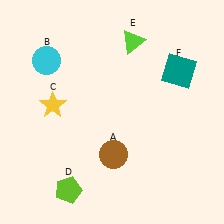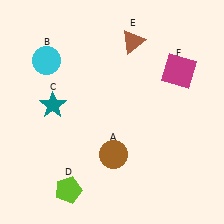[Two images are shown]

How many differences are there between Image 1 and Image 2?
There are 3 differences between the two images.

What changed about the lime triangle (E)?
In Image 1, E is lime. In Image 2, it changed to brown.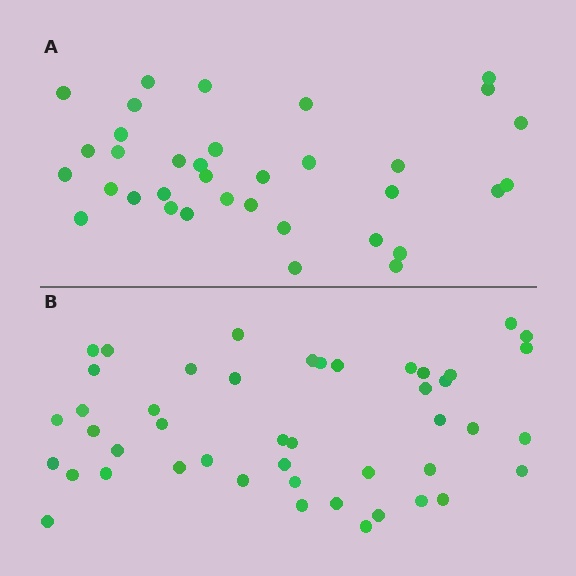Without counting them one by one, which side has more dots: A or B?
Region B (the bottom region) has more dots.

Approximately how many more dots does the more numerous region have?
Region B has roughly 12 or so more dots than region A.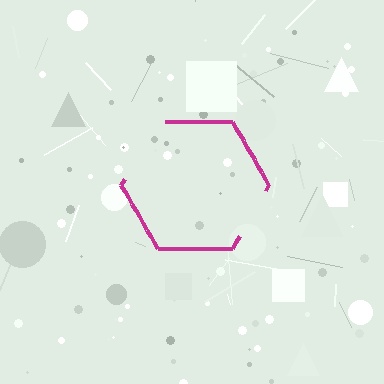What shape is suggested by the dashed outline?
The dashed outline suggests a hexagon.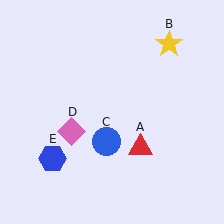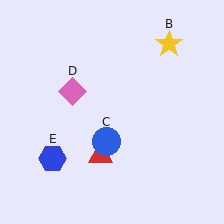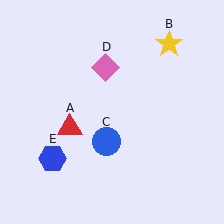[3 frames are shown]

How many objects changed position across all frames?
2 objects changed position: red triangle (object A), pink diamond (object D).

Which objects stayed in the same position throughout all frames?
Yellow star (object B) and blue circle (object C) and blue hexagon (object E) remained stationary.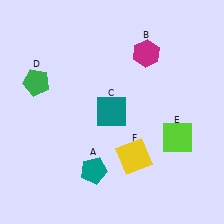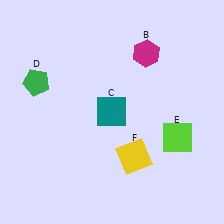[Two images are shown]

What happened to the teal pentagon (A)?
The teal pentagon (A) was removed in Image 2. It was in the bottom-left area of Image 1.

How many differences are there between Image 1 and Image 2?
There is 1 difference between the two images.